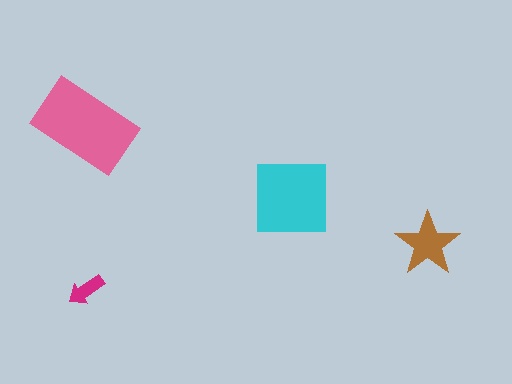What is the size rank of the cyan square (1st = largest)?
2nd.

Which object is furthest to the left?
The pink rectangle is leftmost.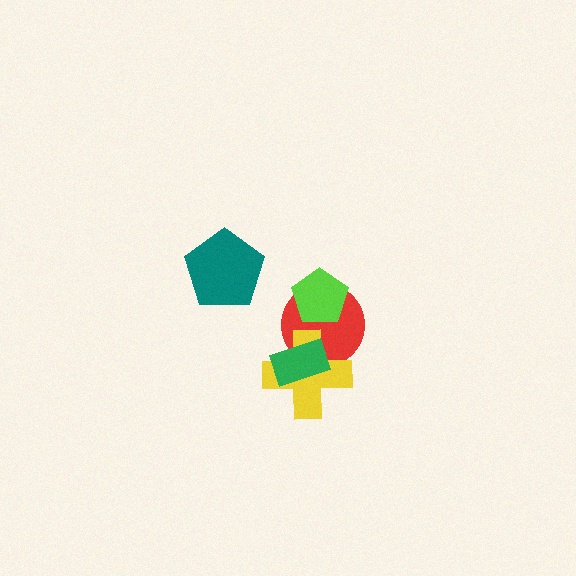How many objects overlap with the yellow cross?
2 objects overlap with the yellow cross.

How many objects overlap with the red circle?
3 objects overlap with the red circle.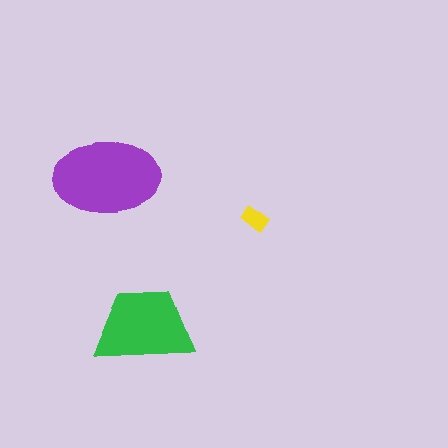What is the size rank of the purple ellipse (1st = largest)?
1st.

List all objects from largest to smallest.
The purple ellipse, the green trapezoid, the yellow rectangle.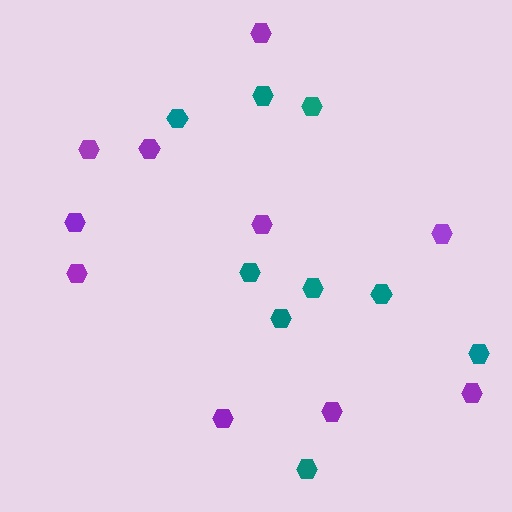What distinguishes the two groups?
There are 2 groups: one group of purple hexagons (10) and one group of teal hexagons (9).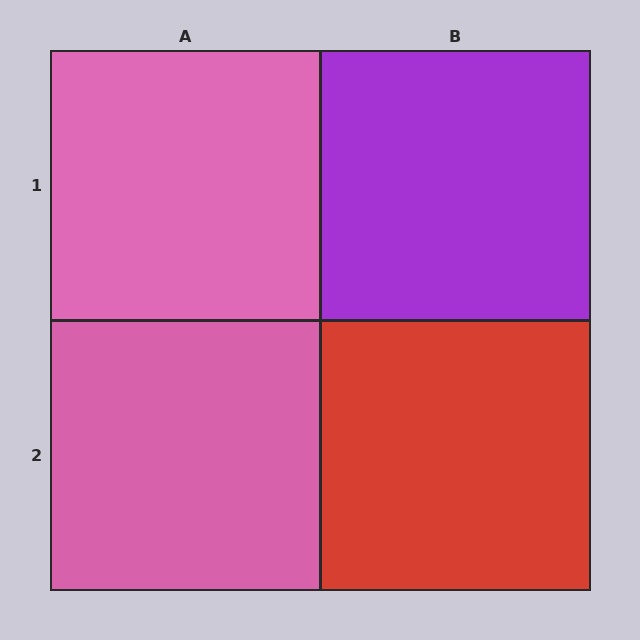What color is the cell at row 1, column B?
Purple.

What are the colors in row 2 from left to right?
Pink, red.